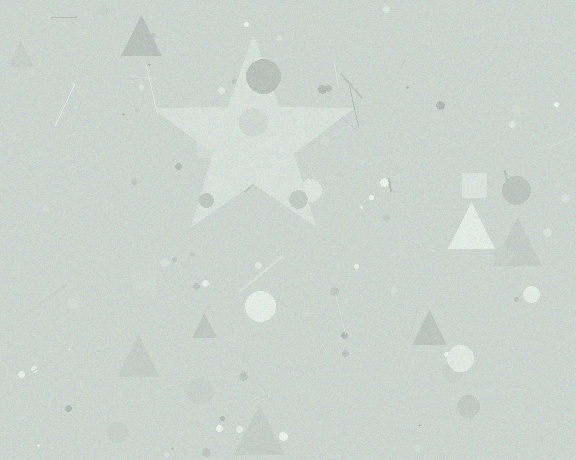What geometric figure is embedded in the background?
A star is embedded in the background.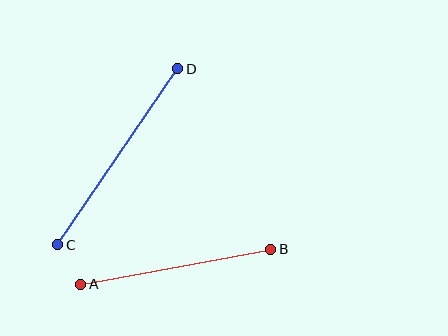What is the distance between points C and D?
The distance is approximately 213 pixels.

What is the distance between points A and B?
The distance is approximately 193 pixels.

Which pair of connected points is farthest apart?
Points C and D are farthest apart.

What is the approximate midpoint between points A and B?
The midpoint is at approximately (176, 267) pixels.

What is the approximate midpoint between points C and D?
The midpoint is at approximately (118, 157) pixels.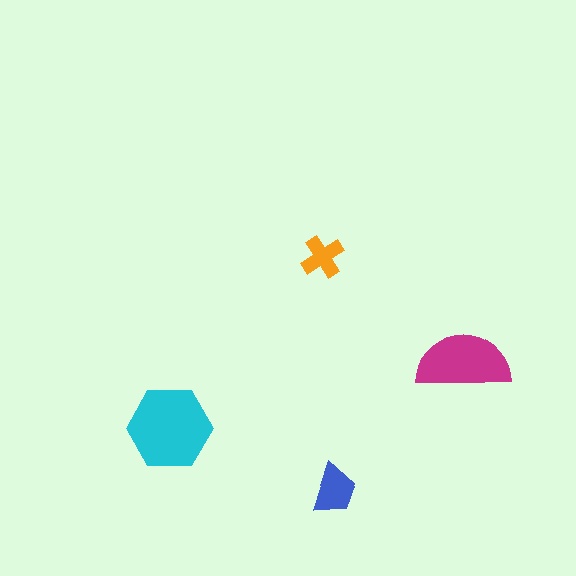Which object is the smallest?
The orange cross.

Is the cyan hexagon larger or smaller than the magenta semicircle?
Larger.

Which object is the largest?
The cyan hexagon.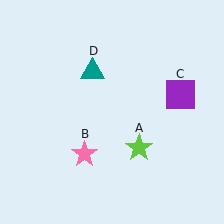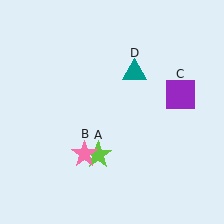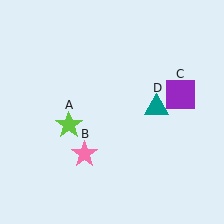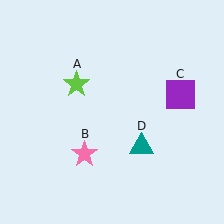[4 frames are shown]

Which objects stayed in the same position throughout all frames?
Pink star (object B) and purple square (object C) remained stationary.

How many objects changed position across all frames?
2 objects changed position: lime star (object A), teal triangle (object D).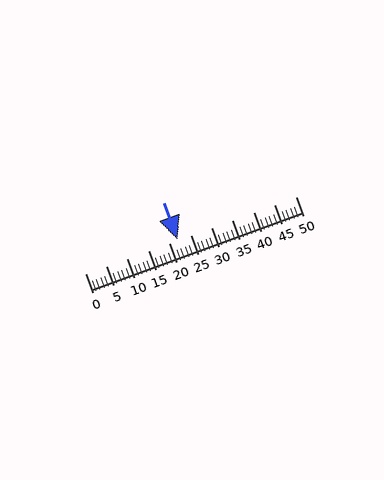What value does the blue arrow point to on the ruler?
The blue arrow points to approximately 22.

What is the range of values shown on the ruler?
The ruler shows values from 0 to 50.